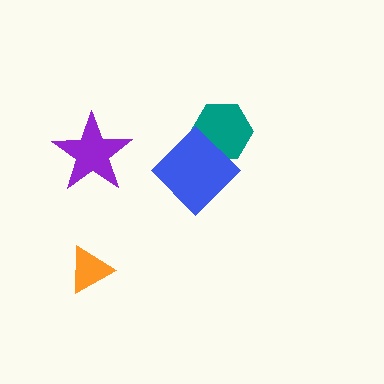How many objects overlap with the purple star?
0 objects overlap with the purple star.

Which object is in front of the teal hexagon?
The blue diamond is in front of the teal hexagon.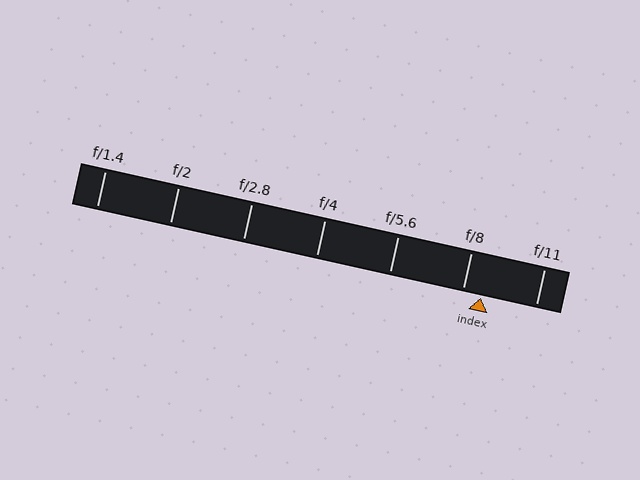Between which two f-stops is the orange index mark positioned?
The index mark is between f/8 and f/11.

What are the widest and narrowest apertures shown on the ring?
The widest aperture shown is f/1.4 and the narrowest is f/11.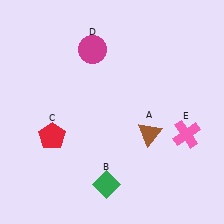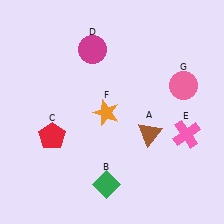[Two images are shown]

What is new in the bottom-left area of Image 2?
An orange star (F) was added in the bottom-left area of Image 2.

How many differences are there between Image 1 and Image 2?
There are 2 differences between the two images.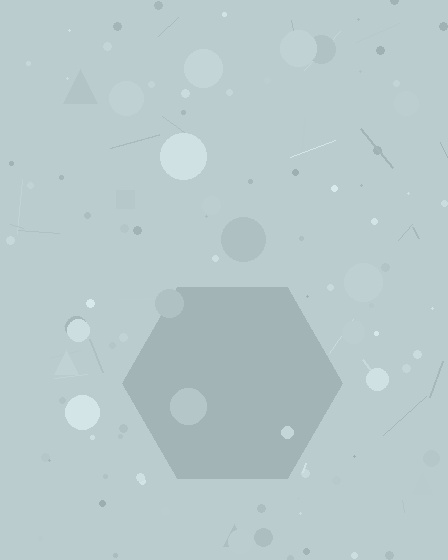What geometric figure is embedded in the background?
A hexagon is embedded in the background.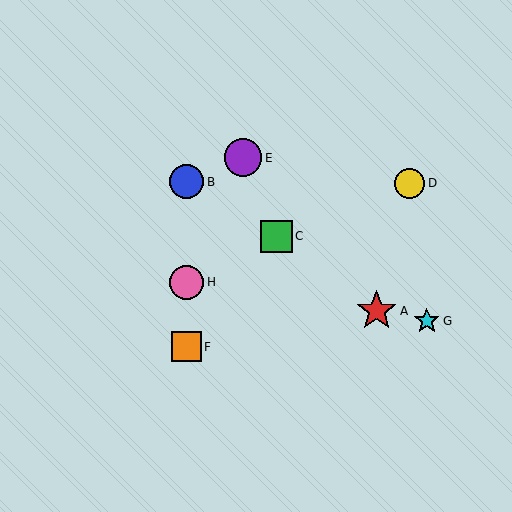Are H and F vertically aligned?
Yes, both are at x≈187.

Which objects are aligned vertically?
Objects B, F, H are aligned vertically.